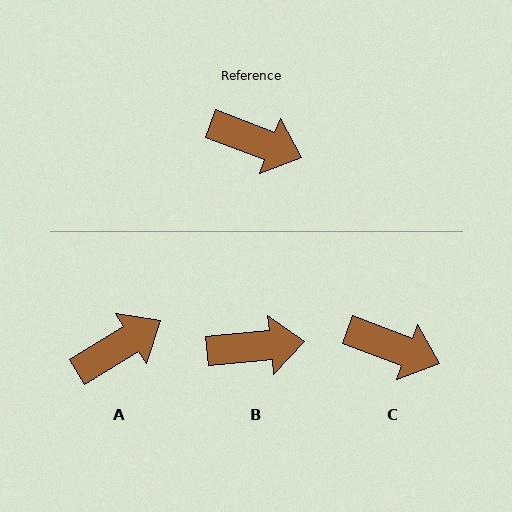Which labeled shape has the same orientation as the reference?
C.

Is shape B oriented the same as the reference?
No, it is off by about 26 degrees.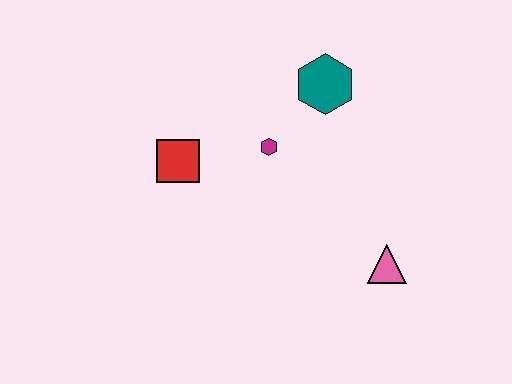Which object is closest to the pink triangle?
The magenta hexagon is closest to the pink triangle.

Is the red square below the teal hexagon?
Yes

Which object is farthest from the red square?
The pink triangle is farthest from the red square.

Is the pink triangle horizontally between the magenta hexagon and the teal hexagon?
No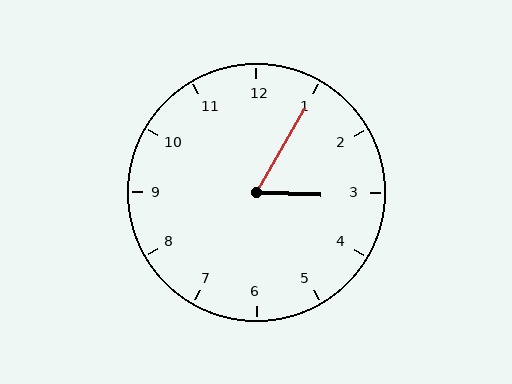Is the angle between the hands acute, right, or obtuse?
It is acute.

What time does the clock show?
3:05.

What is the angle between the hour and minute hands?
Approximately 62 degrees.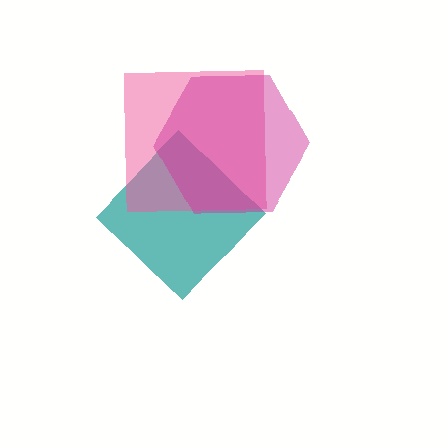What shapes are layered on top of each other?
The layered shapes are: a teal diamond, a pink square, a magenta hexagon.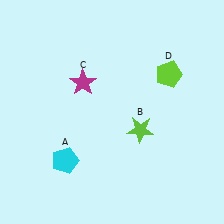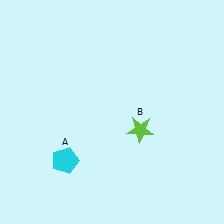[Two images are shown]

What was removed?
The lime pentagon (D), the magenta star (C) were removed in Image 2.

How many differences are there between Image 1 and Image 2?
There are 2 differences between the two images.